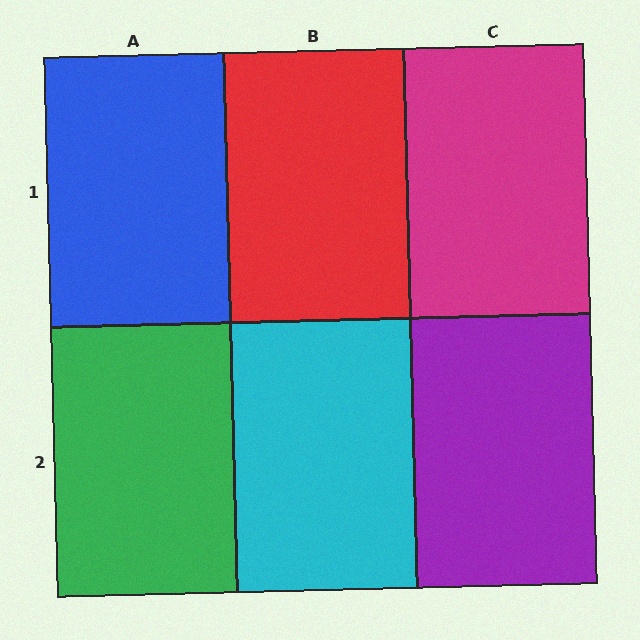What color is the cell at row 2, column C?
Purple.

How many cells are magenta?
1 cell is magenta.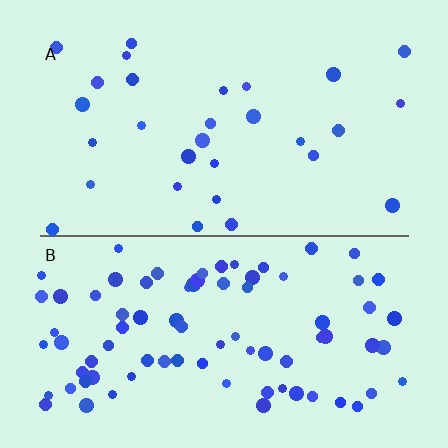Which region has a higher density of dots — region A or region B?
B (the bottom).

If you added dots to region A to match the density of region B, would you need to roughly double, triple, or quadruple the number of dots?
Approximately triple.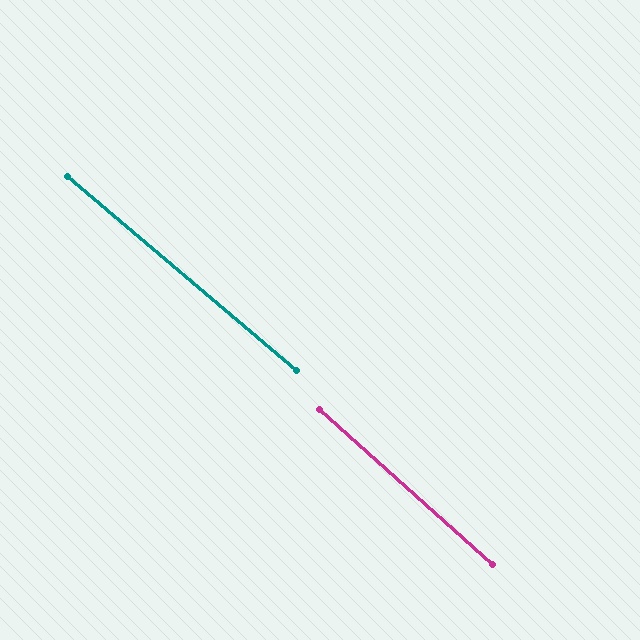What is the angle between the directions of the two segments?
Approximately 1 degree.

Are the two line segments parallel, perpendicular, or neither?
Parallel — their directions differ by only 1.4°.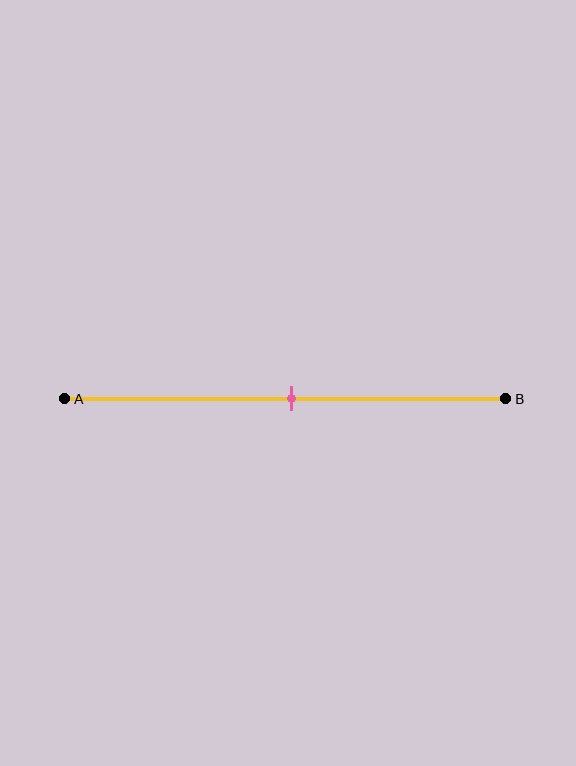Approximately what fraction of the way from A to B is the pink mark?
The pink mark is approximately 50% of the way from A to B.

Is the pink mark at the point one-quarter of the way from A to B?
No, the mark is at about 50% from A, not at the 25% one-quarter point.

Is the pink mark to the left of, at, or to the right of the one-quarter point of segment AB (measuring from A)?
The pink mark is to the right of the one-quarter point of segment AB.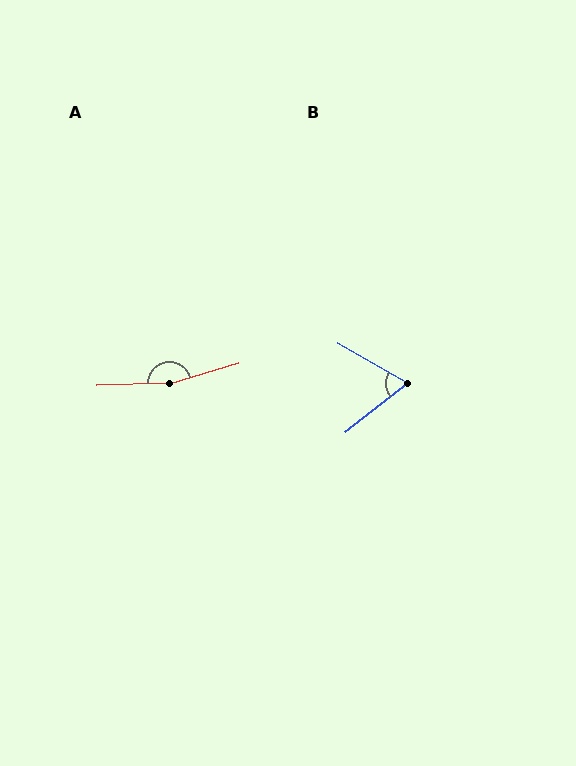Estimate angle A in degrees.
Approximately 165 degrees.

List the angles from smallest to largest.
B (68°), A (165°).